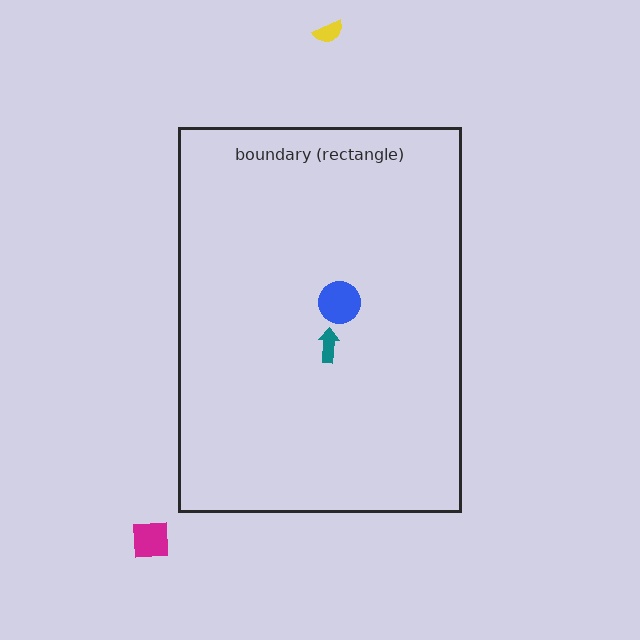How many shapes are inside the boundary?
2 inside, 2 outside.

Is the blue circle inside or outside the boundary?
Inside.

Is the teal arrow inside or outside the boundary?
Inside.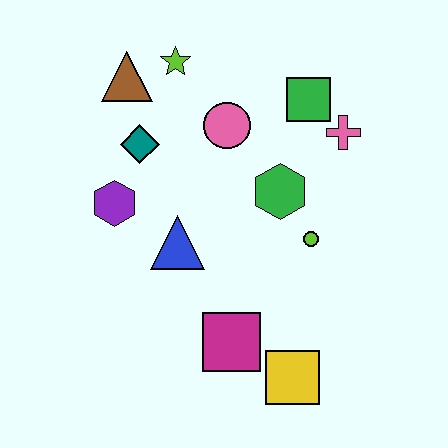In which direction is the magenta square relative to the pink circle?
The magenta square is below the pink circle.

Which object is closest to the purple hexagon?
The teal diamond is closest to the purple hexagon.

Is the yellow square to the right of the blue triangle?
Yes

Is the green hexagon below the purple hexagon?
No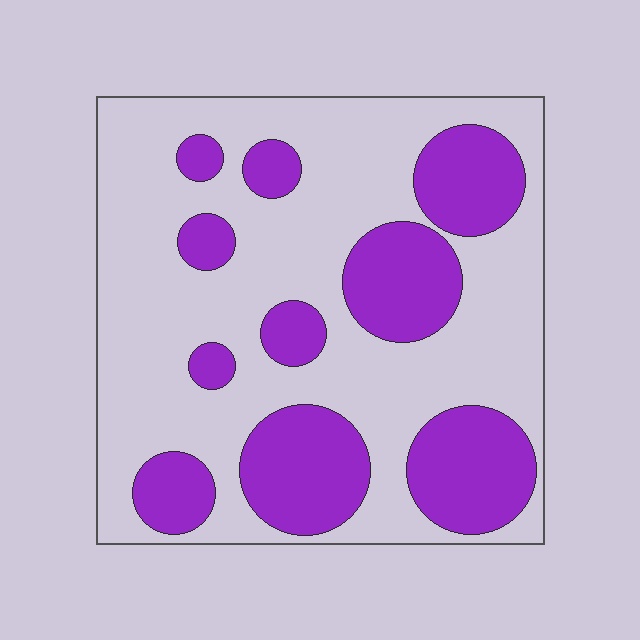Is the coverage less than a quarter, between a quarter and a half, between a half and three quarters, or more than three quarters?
Between a quarter and a half.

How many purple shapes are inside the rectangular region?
10.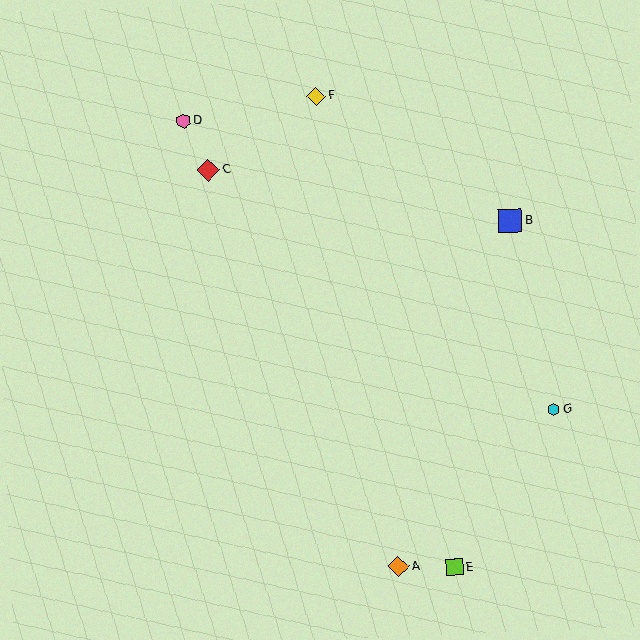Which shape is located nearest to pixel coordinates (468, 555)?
The lime square (labeled E) at (455, 567) is nearest to that location.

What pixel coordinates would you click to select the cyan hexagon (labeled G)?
Click at (554, 409) to select the cyan hexagon G.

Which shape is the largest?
The blue square (labeled B) is the largest.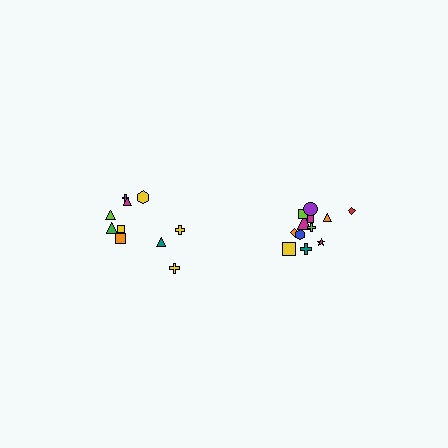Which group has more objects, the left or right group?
The right group.